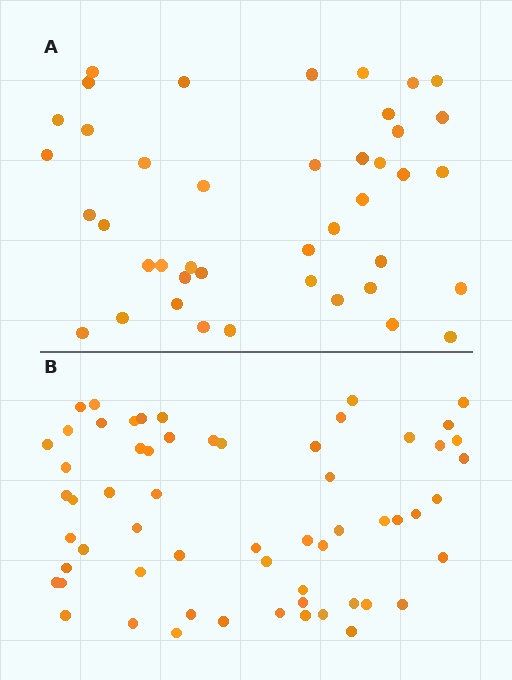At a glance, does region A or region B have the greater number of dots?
Region B (the bottom region) has more dots.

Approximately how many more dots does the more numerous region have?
Region B has approximately 20 more dots than region A.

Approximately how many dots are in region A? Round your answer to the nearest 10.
About 40 dots. (The exact count is 42, which rounds to 40.)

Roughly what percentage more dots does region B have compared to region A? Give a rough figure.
About 45% more.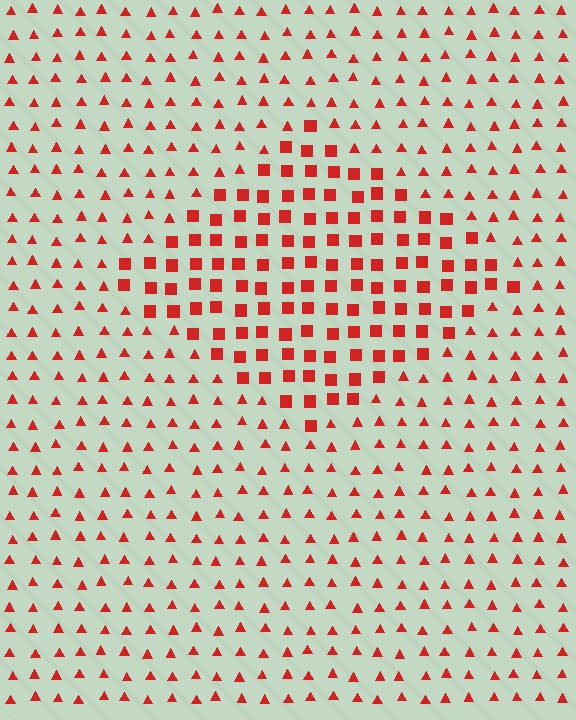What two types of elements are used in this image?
The image uses squares inside the diamond region and triangles outside it.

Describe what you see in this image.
The image is filled with small red elements arranged in a uniform grid. A diamond-shaped region contains squares, while the surrounding area contains triangles. The boundary is defined purely by the change in element shape.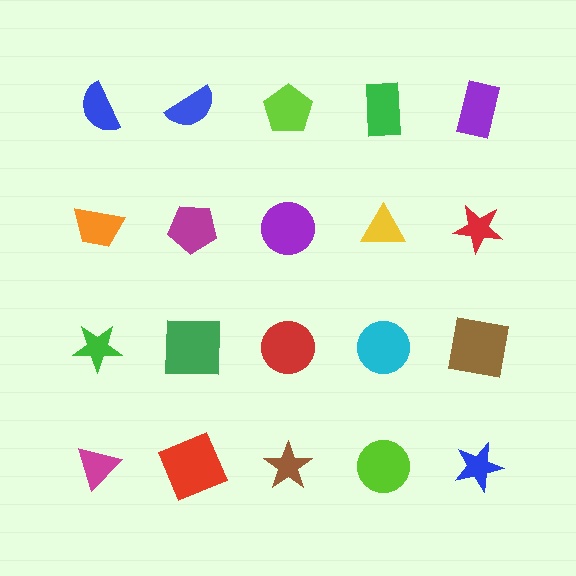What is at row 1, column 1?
A blue semicircle.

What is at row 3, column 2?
A green square.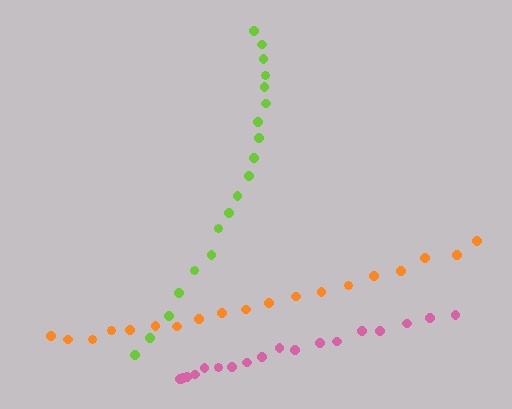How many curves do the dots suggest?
There are 3 distinct paths.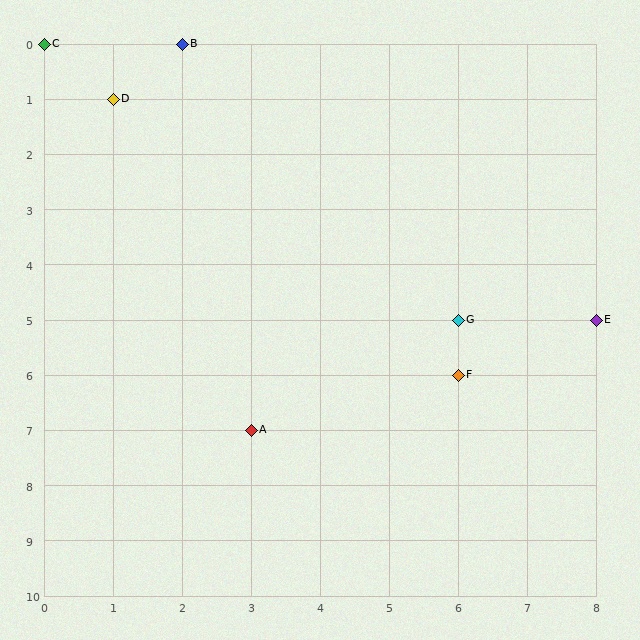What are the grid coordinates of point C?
Point C is at grid coordinates (0, 0).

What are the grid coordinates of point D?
Point D is at grid coordinates (1, 1).